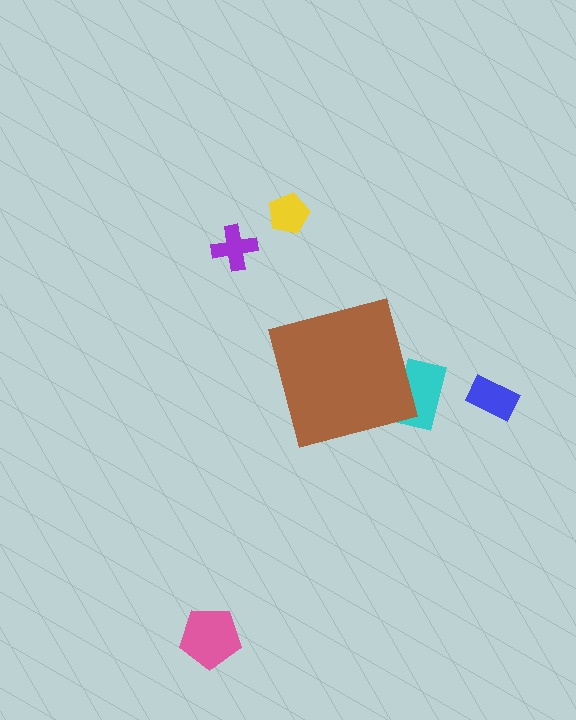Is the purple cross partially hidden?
No, the purple cross is fully visible.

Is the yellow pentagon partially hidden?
No, the yellow pentagon is fully visible.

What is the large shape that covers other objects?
A brown square.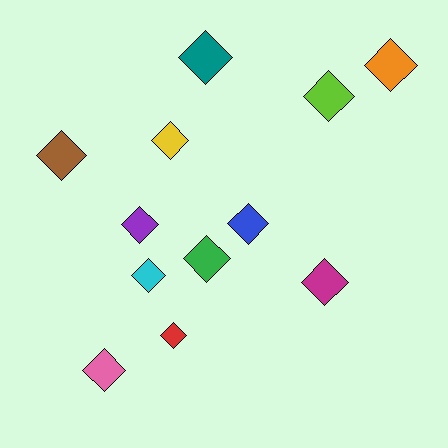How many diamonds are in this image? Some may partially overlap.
There are 12 diamonds.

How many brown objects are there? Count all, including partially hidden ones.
There is 1 brown object.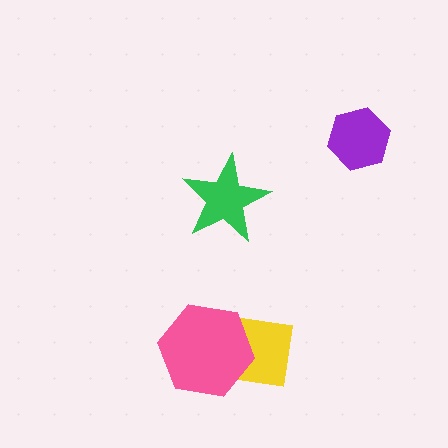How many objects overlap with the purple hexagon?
0 objects overlap with the purple hexagon.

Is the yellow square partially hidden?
Yes, it is partially covered by another shape.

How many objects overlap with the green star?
0 objects overlap with the green star.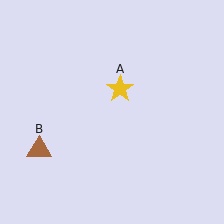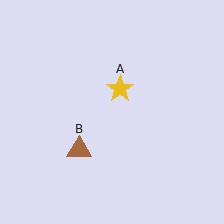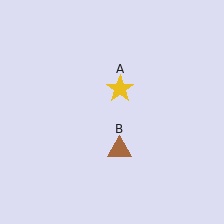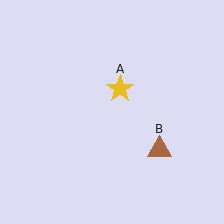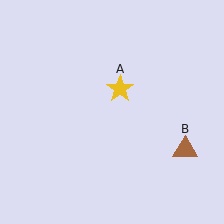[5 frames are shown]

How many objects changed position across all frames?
1 object changed position: brown triangle (object B).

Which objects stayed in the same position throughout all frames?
Yellow star (object A) remained stationary.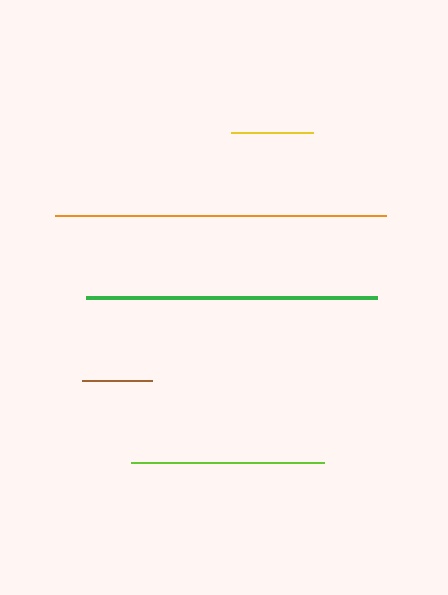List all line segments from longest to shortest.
From longest to shortest: orange, green, lime, yellow, brown.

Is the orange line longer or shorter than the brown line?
The orange line is longer than the brown line.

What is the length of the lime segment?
The lime segment is approximately 193 pixels long.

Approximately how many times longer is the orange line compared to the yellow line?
The orange line is approximately 4.0 times the length of the yellow line.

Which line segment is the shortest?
The brown line is the shortest at approximately 71 pixels.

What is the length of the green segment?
The green segment is approximately 290 pixels long.